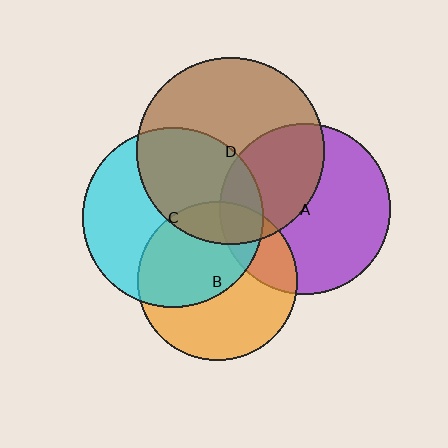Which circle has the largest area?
Circle D (brown).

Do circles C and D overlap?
Yes.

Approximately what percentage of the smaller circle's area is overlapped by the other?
Approximately 45%.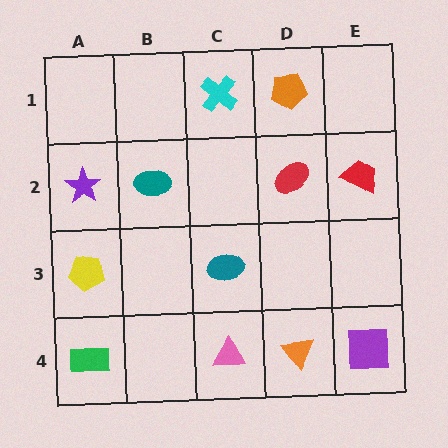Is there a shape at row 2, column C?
No, that cell is empty.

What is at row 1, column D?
An orange pentagon.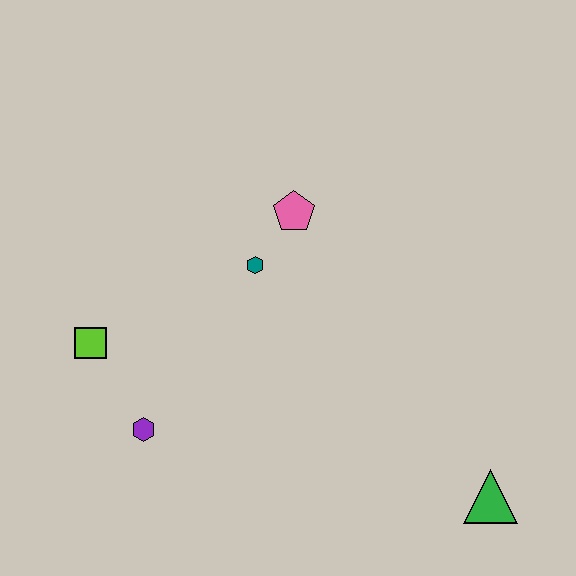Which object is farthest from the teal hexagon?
The green triangle is farthest from the teal hexagon.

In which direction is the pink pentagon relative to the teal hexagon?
The pink pentagon is above the teal hexagon.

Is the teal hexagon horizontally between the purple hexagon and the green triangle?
Yes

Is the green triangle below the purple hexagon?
Yes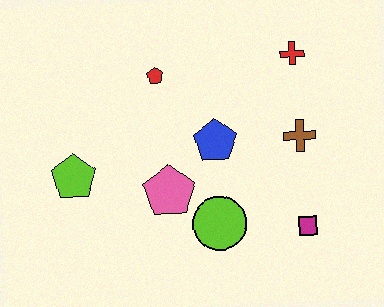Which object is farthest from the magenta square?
The lime pentagon is farthest from the magenta square.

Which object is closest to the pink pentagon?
The lime circle is closest to the pink pentagon.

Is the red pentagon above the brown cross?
Yes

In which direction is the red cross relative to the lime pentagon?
The red cross is to the right of the lime pentagon.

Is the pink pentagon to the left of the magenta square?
Yes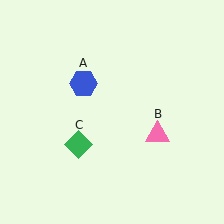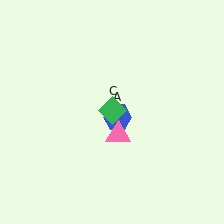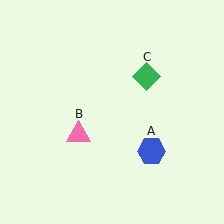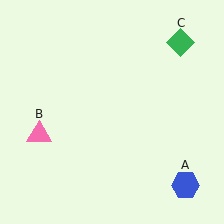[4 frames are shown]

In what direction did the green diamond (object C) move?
The green diamond (object C) moved up and to the right.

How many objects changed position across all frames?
3 objects changed position: blue hexagon (object A), pink triangle (object B), green diamond (object C).